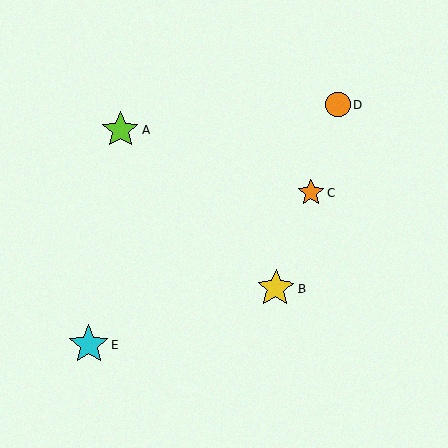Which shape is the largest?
The cyan star (labeled E) is the largest.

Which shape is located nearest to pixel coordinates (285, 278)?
The yellow star (labeled B) at (276, 288) is nearest to that location.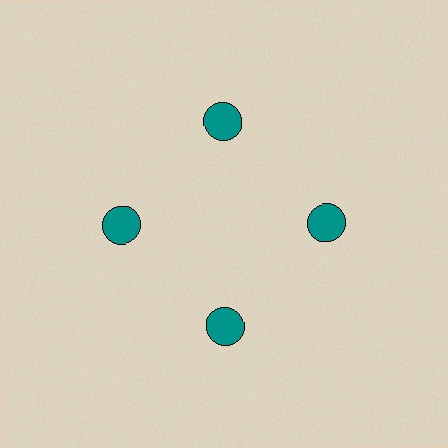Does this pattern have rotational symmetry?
Yes, this pattern has 4-fold rotational symmetry. It looks the same after rotating 90 degrees around the center.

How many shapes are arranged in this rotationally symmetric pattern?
There are 4 shapes, arranged in 4 groups of 1.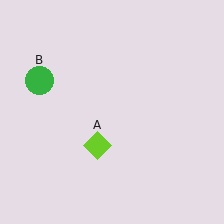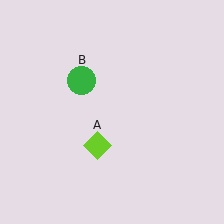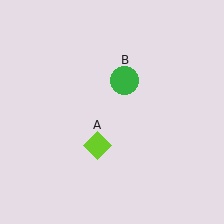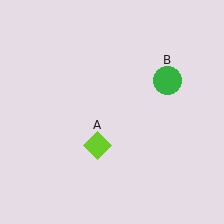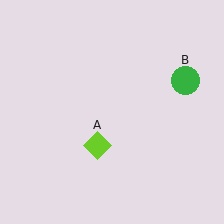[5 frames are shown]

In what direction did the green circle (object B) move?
The green circle (object B) moved right.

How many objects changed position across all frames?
1 object changed position: green circle (object B).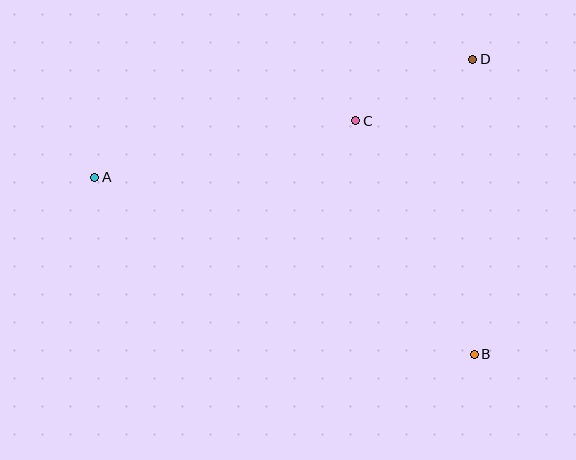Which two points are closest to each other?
Points C and D are closest to each other.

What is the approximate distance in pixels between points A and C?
The distance between A and C is approximately 267 pixels.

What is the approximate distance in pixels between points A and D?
The distance between A and D is approximately 396 pixels.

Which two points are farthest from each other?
Points A and B are farthest from each other.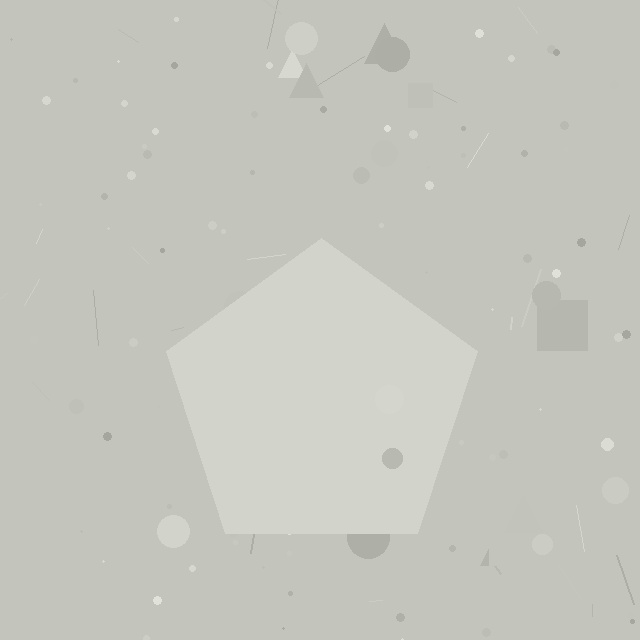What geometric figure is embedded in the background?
A pentagon is embedded in the background.